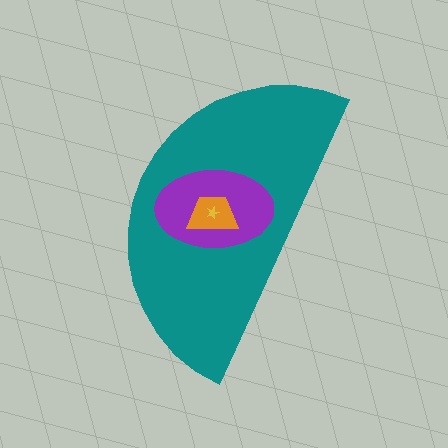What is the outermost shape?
The teal semicircle.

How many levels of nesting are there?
4.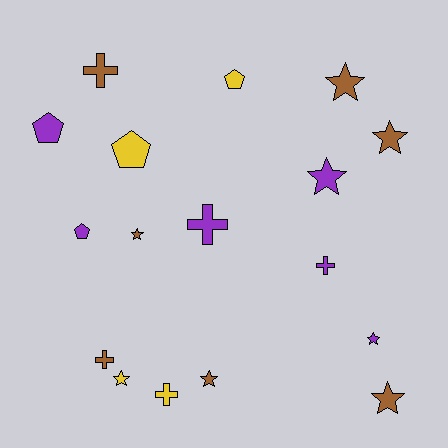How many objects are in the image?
There are 17 objects.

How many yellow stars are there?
There is 1 yellow star.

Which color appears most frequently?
Brown, with 7 objects.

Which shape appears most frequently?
Star, with 8 objects.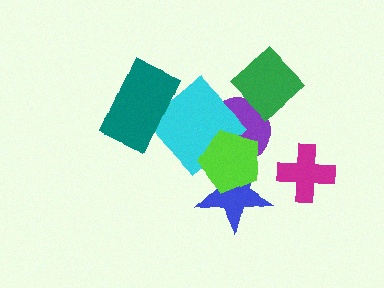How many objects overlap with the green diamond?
1 object overlaps with the green diamond.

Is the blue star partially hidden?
Yes, it is partially covered by another shape.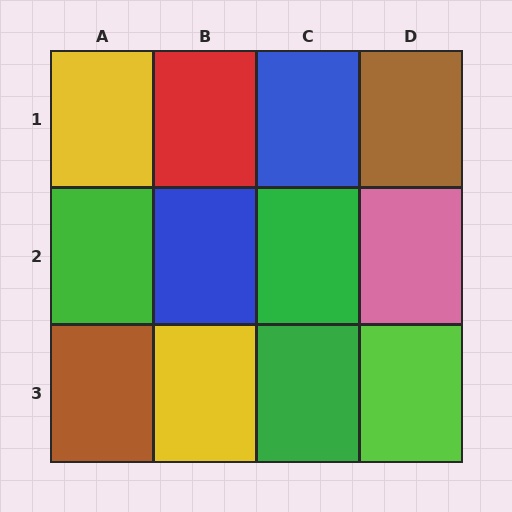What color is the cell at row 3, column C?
Green.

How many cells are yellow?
2 cells are yellow.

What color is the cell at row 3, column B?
Yellow.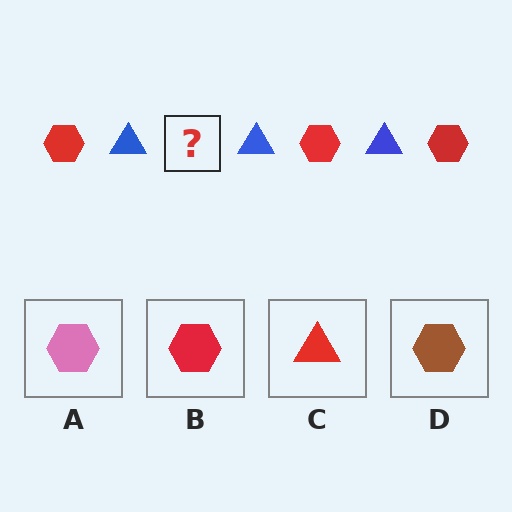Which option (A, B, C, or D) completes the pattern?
B.